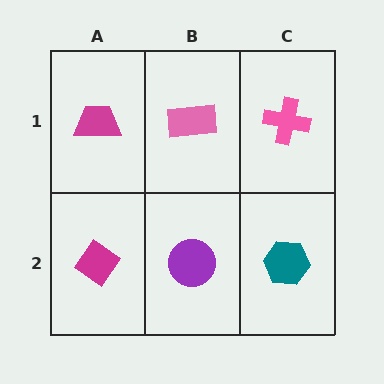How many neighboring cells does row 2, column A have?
2.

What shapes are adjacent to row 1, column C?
A teal hexagon (row 2, column C), a pink rectangle (row 1, column B).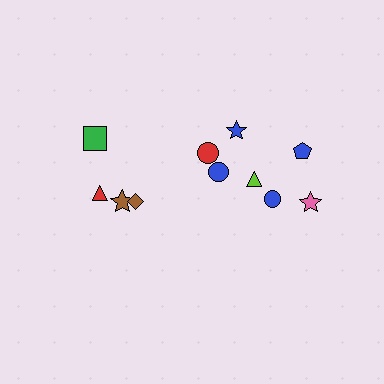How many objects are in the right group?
There are 7 objects.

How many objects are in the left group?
There are 4 objects.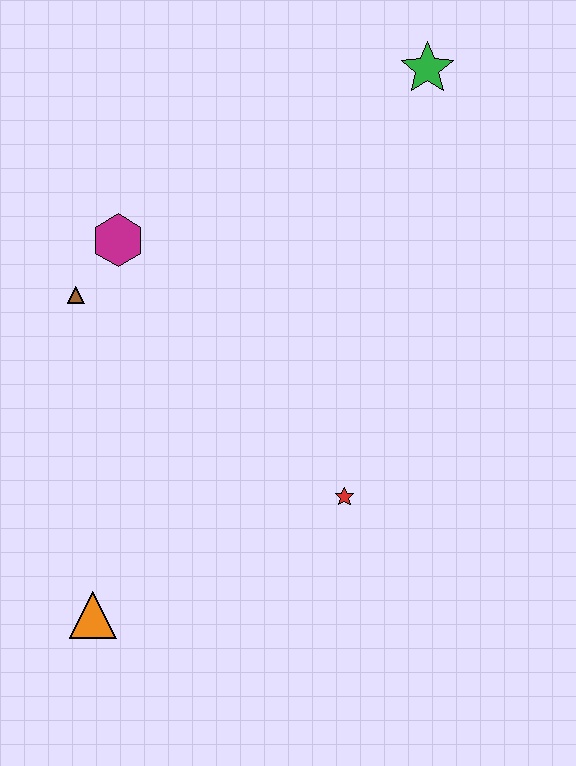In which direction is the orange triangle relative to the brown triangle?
The orange triangle is below the brown triangle.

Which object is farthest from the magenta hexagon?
The orange triangle is farthest from the magenta hexagon.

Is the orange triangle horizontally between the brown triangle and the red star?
Yes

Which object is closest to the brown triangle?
The magenta hexagon is closest to the brown triangle.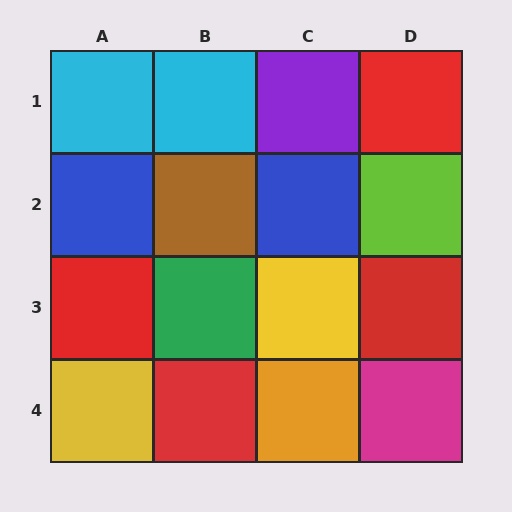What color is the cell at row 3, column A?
Red.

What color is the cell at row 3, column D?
Red.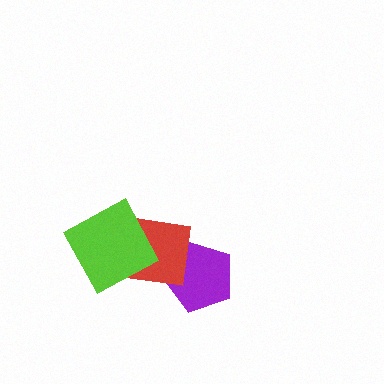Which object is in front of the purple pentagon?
The red square is in front of the purple pentagon.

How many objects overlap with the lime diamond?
1 object overlaps with the lime diamond.